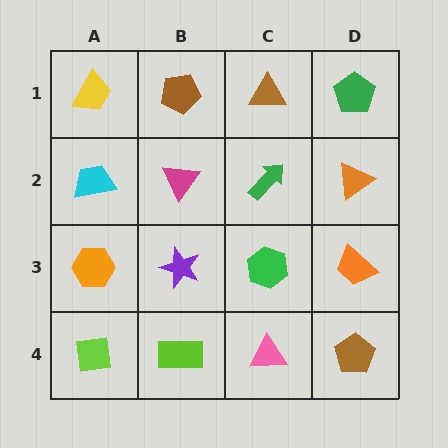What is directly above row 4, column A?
An orange hexagon.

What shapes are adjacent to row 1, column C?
A green arrow (row 2, column C), a brown pentagon (row 1, column B), a green pentagon (row 1, column D).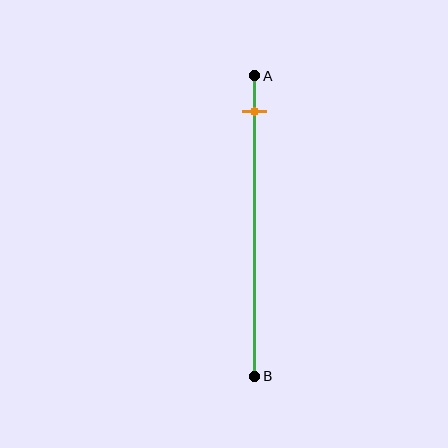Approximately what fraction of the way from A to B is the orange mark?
The orange mark is approximately 10% of the way from A to B.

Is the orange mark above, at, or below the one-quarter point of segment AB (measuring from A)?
The orange mark is above the one-quarter point of segment AB.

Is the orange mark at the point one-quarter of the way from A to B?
No, the mark is at about 10% from A, not at the 25% one-quarter point.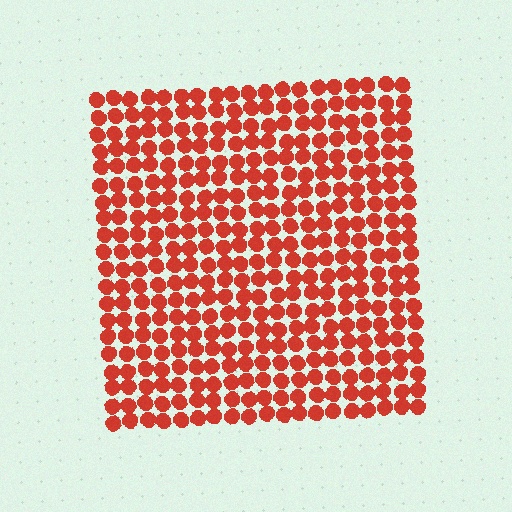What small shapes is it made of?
It is made of small circles.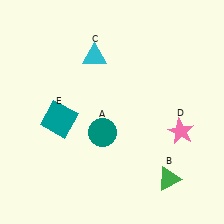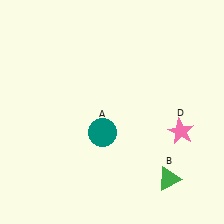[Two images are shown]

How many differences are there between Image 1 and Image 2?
There are 2 differences between the two images.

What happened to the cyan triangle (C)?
The cyan triangle (C) was removed in Image 2. It was in the top-left area of Image 1.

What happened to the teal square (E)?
The teal square (E) was removed in Image 2. It was in the bottom-left area of Image 1.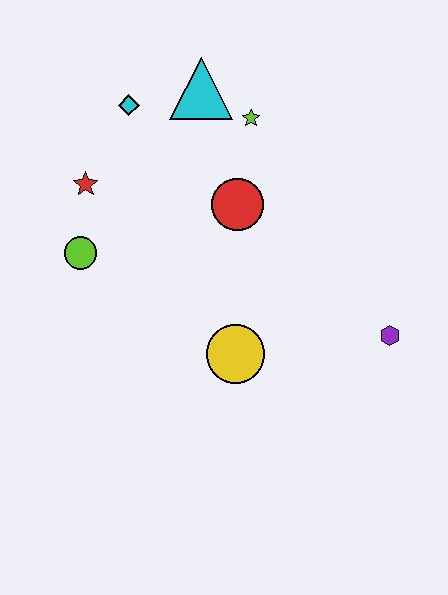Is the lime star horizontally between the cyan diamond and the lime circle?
No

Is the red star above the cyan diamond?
No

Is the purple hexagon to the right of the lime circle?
Yes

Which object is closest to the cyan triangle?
The lime star is closest to the cyan triangle.